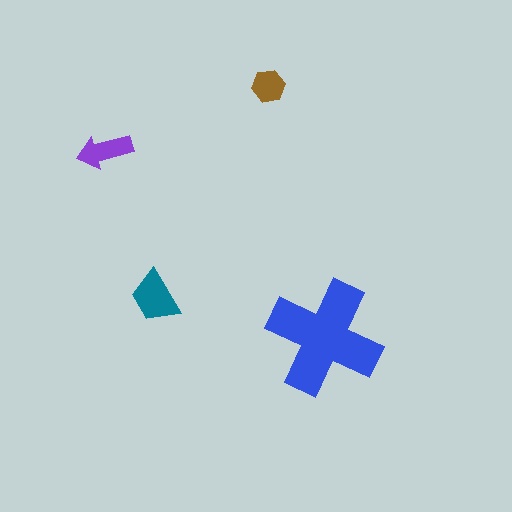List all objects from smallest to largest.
The brown hexagon, the purple arrow, the teal trapezoid, the blue cross.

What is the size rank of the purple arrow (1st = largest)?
3rd.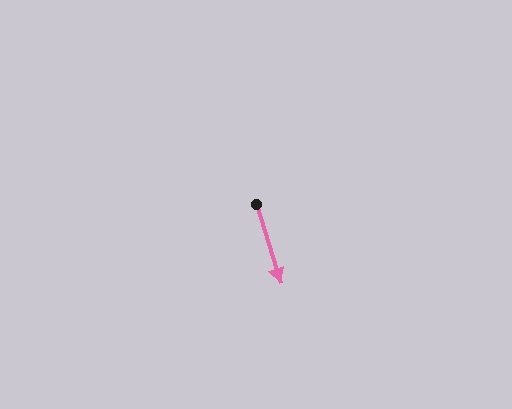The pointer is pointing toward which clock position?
Roughly 5 o'clock.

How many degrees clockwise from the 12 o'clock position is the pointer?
Approximately 163 degrees.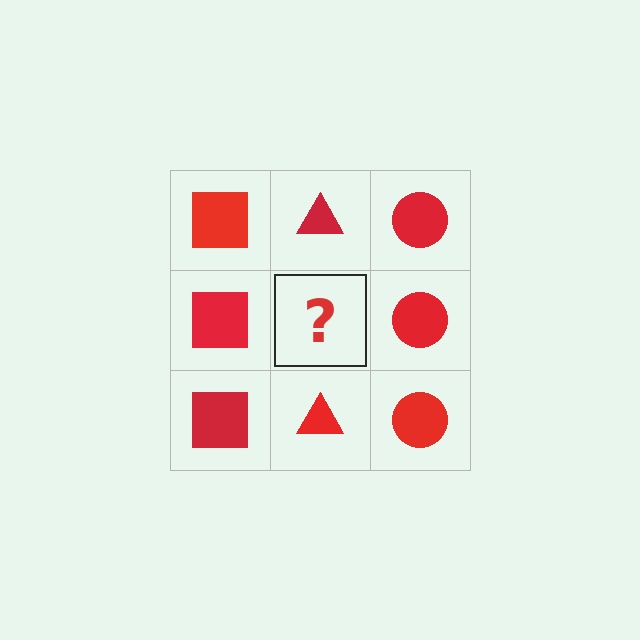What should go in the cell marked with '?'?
The missing cell should contain a red triangle.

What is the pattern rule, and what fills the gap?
The rule is that each column has a consistent shape. The gap should be filled with a red triangle.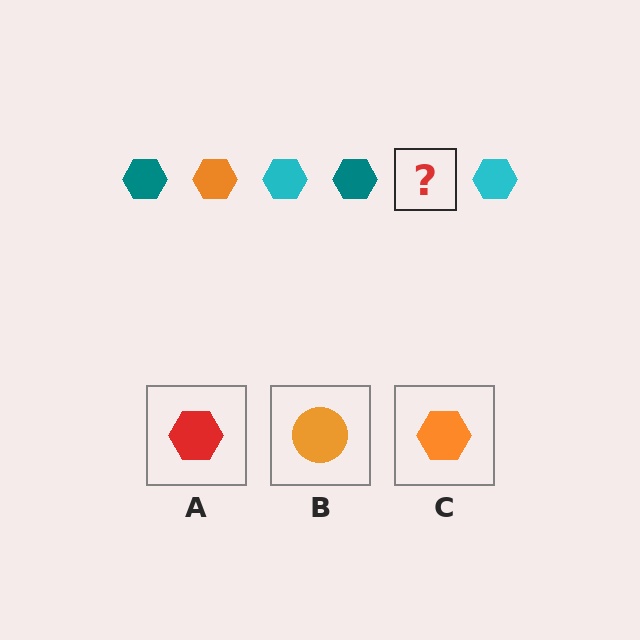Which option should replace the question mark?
Option C.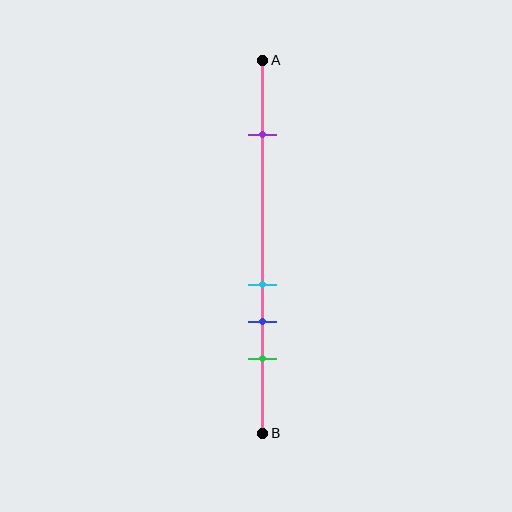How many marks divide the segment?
There are 4 marks dividing the segment.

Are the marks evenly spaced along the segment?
No, the marks are not evenly spaced.